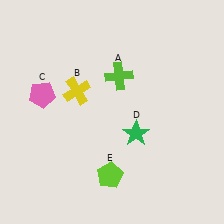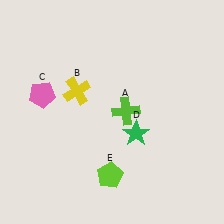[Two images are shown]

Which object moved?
The lime cross (A) moved down.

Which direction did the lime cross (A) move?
The lime cross (A) moved down.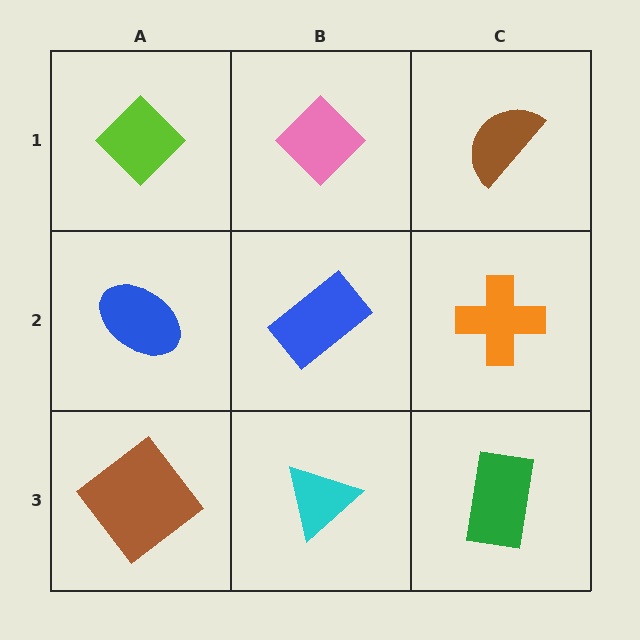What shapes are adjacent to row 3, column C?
An orange cross (row 2, column C), a cyan triangle (row 3, column B).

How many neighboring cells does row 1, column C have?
2.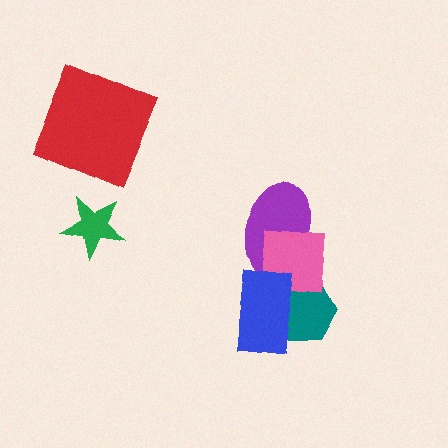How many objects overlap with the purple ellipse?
1 object overlaps with the purple ellipse.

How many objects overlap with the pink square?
3 objects overlap with the pink square.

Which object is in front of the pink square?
The blue rectangle is in front of the pink square.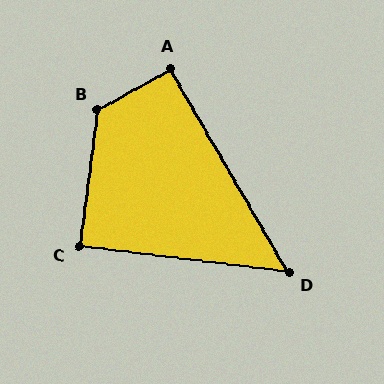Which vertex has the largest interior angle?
B, at approximately 127 degrees.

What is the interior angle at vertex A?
Approximately 91 degrees (approximately right).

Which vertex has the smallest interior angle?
D, at approximately 53 degrees.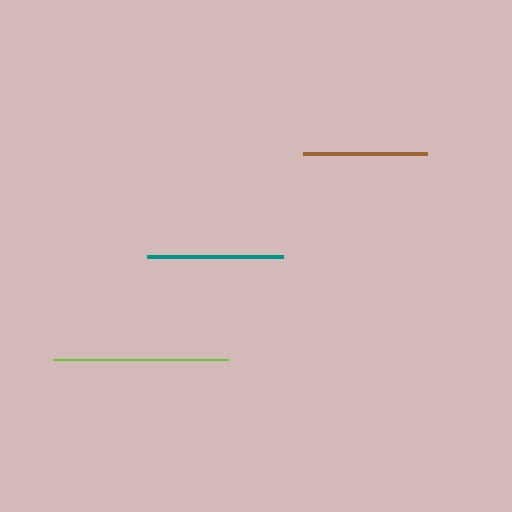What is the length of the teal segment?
The teal segment is approximately 136 pixels long.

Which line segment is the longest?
The lime line is the longest at approximately 175 pixels.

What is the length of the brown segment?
The brown segment is approximately 125 pixels long.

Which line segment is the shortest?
The brown line is the shortest at approximately 125 pixels.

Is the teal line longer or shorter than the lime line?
The lime line is longer than the teal line.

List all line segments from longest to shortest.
From longest to shortest: lime, teal, brown.